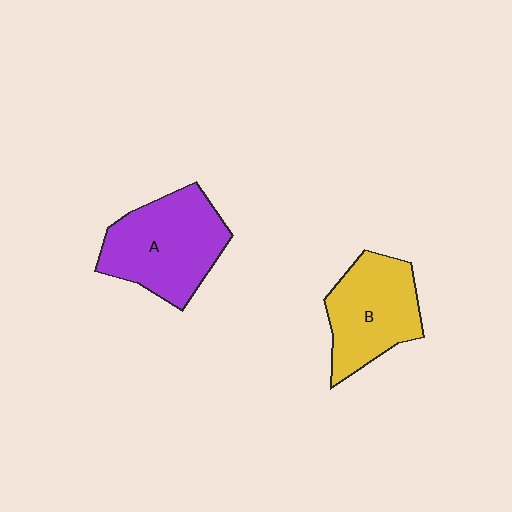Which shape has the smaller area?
Shape B (yellow).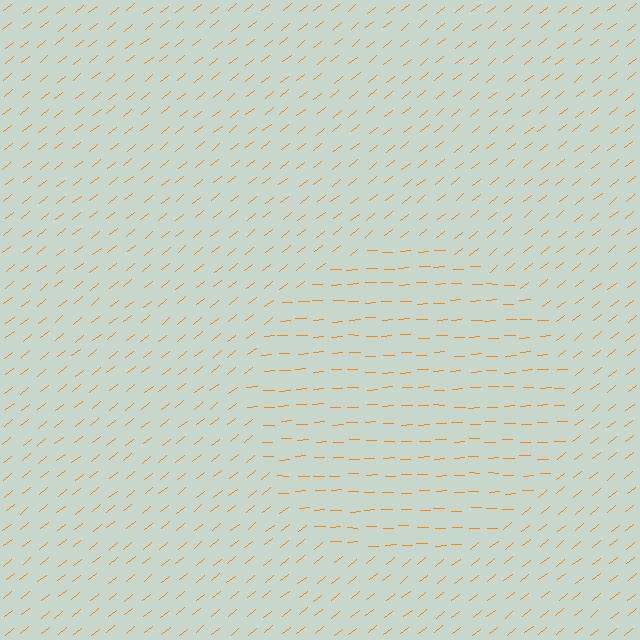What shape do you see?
I see a circle.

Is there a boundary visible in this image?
Yes, there is a texture boundary formed by a change in line orientation.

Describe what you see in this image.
The image is filled with small orange line segments. A circle region in the image has lines oriented differently from the surrounding lines, creating a visible texture boundary.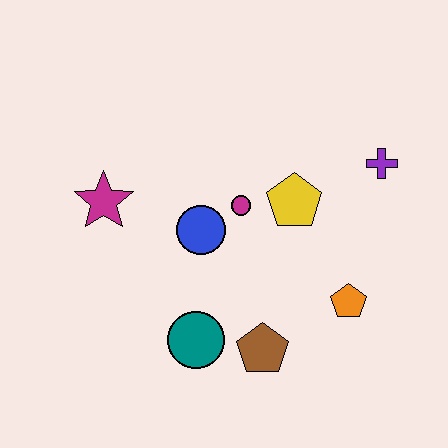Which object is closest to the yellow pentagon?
The magenta circle is closest to the yellow pentagon.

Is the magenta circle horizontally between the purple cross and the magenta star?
Yes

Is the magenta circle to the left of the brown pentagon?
Yes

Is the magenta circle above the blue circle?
Yes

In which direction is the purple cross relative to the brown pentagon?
The purple cross is above the brown pentagon.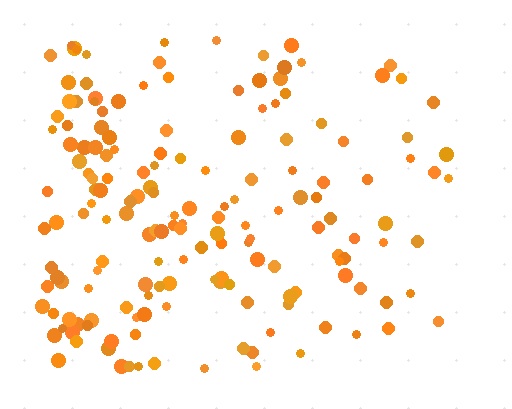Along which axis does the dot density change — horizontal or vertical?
Horizontal.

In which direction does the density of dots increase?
From right to left, with the left side densest.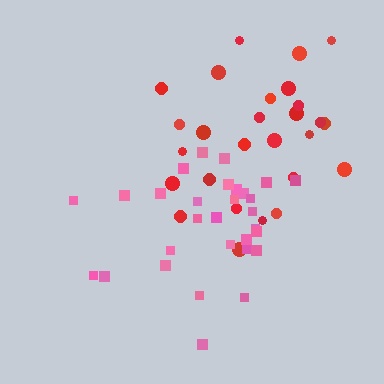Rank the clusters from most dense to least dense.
pink, red.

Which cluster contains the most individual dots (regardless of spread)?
Pink (30).